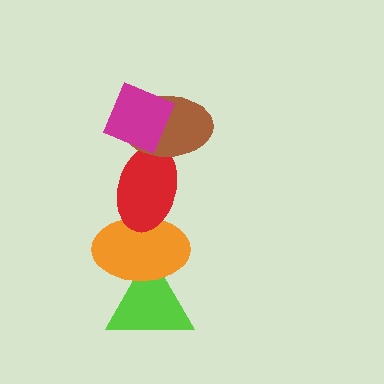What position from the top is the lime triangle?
The lime triangle is 5th from the top.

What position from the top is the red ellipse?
The red ellipse is 3rd from the top.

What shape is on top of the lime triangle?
The orange ellipse is on top of the lime triangle.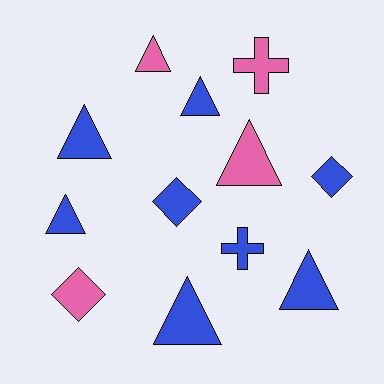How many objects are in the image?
There are 12 objects.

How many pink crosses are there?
There is 1 pink cross.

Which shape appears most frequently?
Triangle, with 7 objects.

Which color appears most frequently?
Blue, with 8 objects.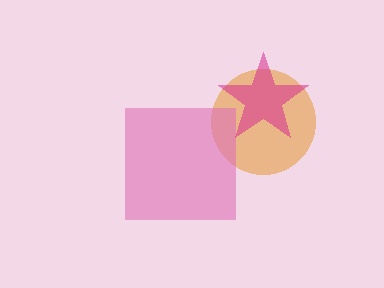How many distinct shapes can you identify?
There are 3 distinct shapes: an orange circle, a pink square, a magenta star.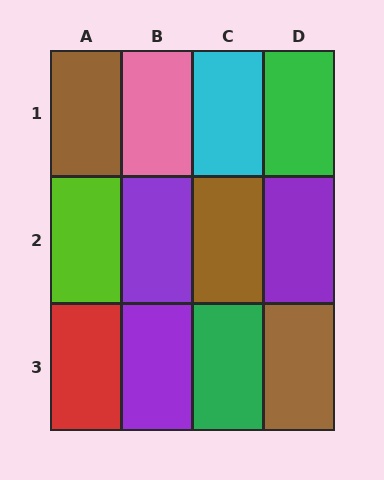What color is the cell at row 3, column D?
Brown.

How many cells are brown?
3 cells are brown.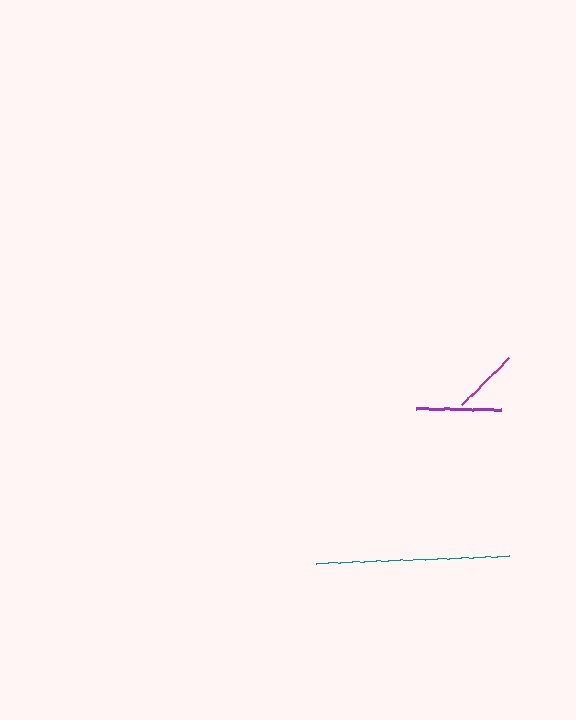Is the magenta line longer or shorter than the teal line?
The teal line is longer than the magenta line.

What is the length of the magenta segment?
The magenta segment is approximately 67 pixels long.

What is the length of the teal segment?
The teal segment is approximately 194 pixels long.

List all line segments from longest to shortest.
From longest to shortest: teal, purple, magenta.